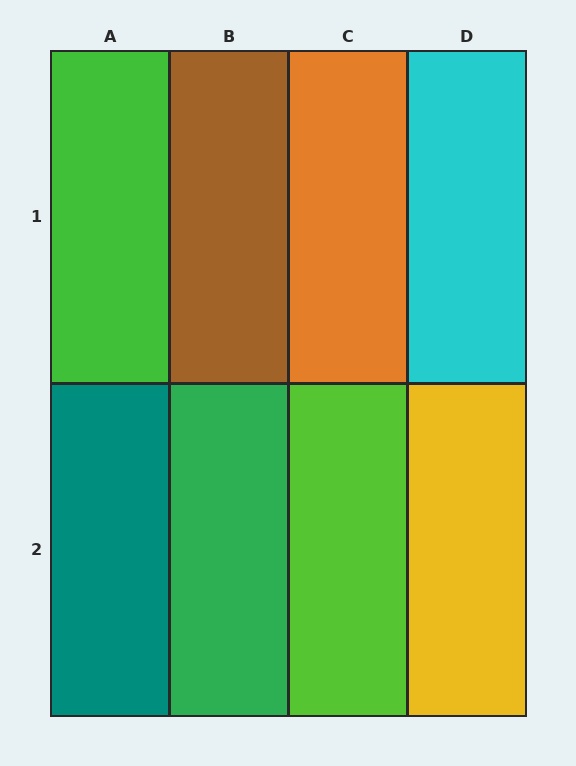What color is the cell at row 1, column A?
Green.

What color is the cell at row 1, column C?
Orange.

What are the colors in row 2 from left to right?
Teal, green, lime, yellow.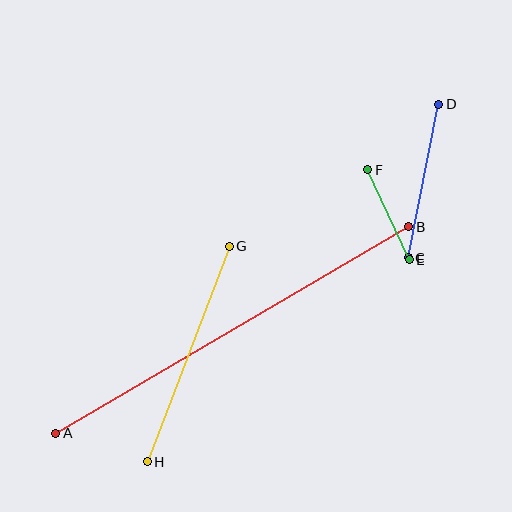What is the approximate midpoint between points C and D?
The midpoint is at approximately (423, 181) pixels.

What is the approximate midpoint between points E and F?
The midpoint is at approximately (389, 215) pixels.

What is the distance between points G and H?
The distance is approximately 230 pixels.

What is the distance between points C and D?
The distance is approximately 156 pixels.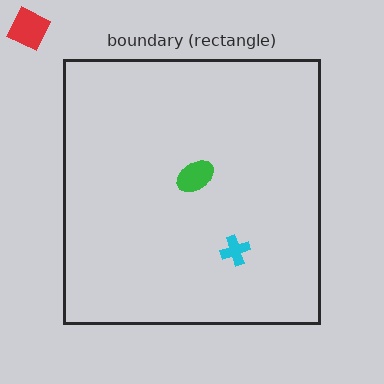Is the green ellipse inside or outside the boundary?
Inside.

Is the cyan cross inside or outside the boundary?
Inside.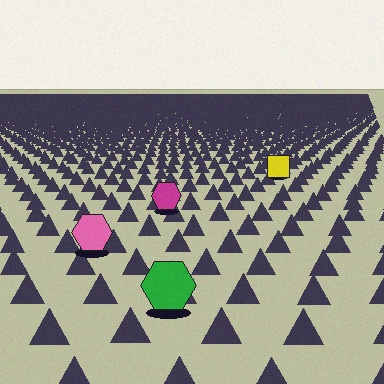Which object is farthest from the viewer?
The yellow square is farthest from the viewer. It appears smaller and the ground texture around it is denser.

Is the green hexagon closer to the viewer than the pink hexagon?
Yes. The green hexagon is closer — you can tell from the texture gradient: the ground texture is coarser near it.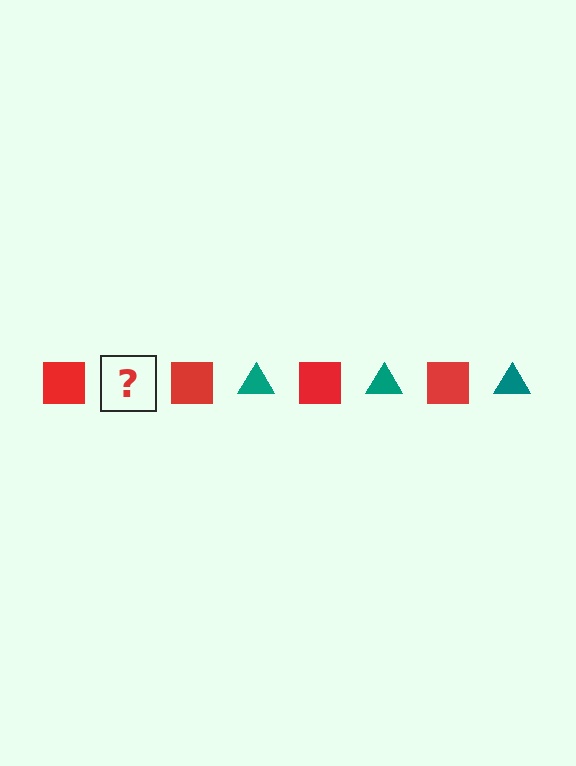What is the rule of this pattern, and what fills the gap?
The rule is that the pattern alternates between red square and teal triangle. The gap should be filled with a teal triangle.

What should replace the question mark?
The question mark should be replaced with a teal triangle.